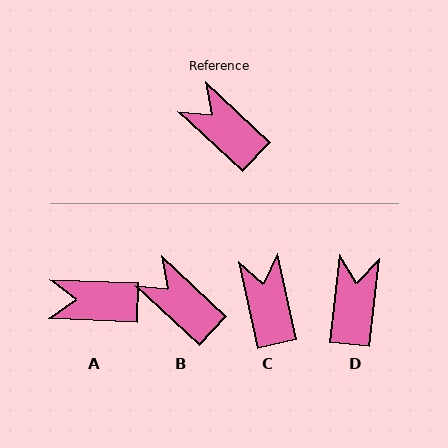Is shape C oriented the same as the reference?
No, it is off by about 35 degrees.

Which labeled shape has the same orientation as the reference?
B.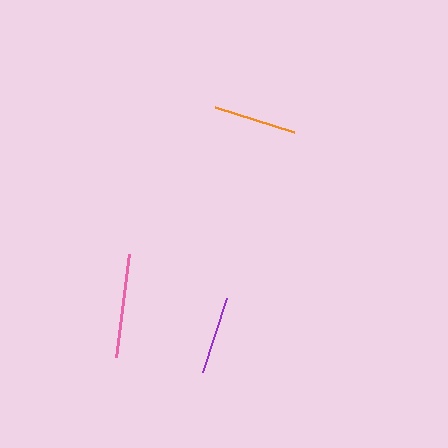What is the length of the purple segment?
The purple segment is approximately 78 pixels long.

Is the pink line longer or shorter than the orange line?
The pink line is longer than the orange line.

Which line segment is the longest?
The pink line is the longest at approximately 103 pixels.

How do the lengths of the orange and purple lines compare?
The orange and purple lines are approximately the same length.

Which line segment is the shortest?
The purple line is the shortest at approximately 78 pixels.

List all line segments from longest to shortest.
From longest to shortest: pink, orange, purple.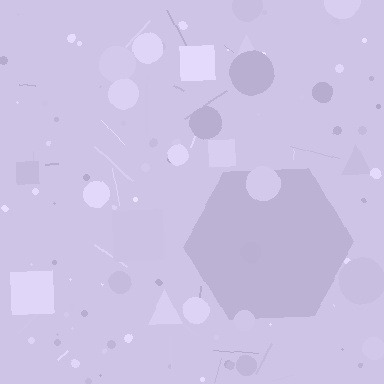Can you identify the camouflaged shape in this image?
The camouflaged shape is a hexagon.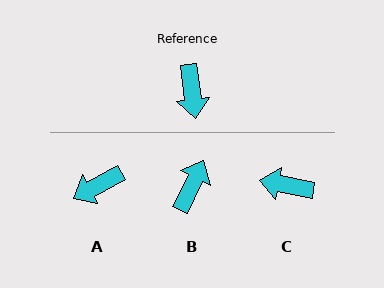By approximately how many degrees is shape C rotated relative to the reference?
Approximately 108 degrees clockwise.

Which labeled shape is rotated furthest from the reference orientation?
B, about 147 degrees away.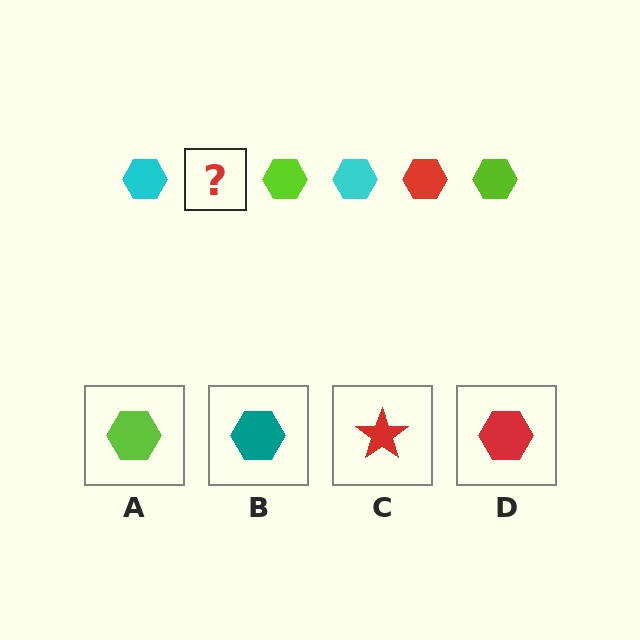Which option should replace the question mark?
Option D.